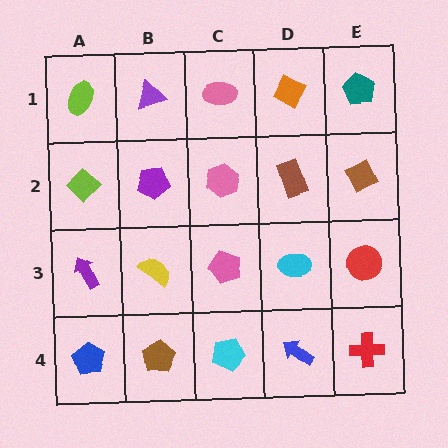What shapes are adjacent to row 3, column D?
A brown rectangle (row 2, column D), a blue arrow (row 4, column D), a pink pentagon (row 3, column C), a red circle (row 3, column E).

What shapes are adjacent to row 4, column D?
A cyan ellipse (row 3, column D), a cyan pentagon (row 4, column C), a red cross (row 4, column E).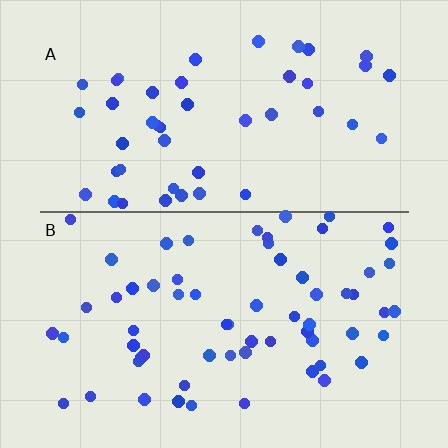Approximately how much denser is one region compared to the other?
Approximately 1.4× — region B over region A.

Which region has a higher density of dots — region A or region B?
B (the bottom).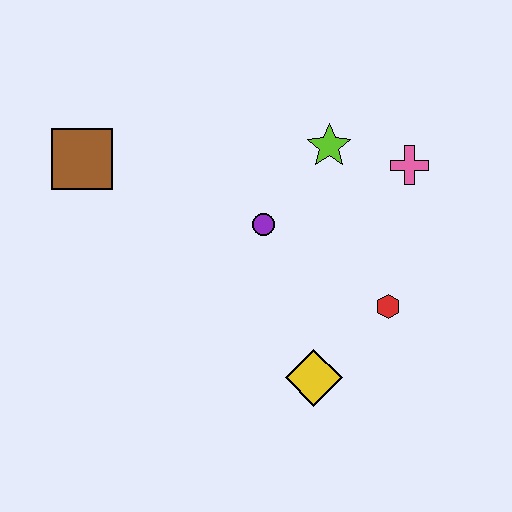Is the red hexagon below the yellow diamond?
No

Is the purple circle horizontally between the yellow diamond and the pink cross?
No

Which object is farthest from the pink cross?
The brown square is farthest from the pink cross.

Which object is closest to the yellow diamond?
The red hexagon is closest to the yellow diamond.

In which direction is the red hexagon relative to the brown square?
The red hexagon is to the right of the brown square.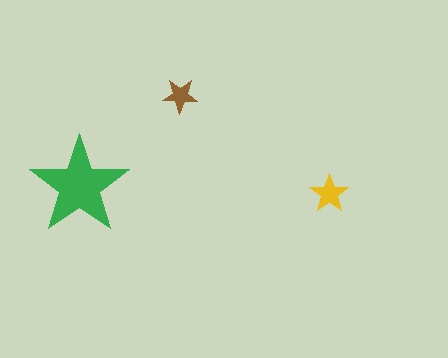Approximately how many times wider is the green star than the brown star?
About 3 times wider.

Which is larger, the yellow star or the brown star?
The yellow one.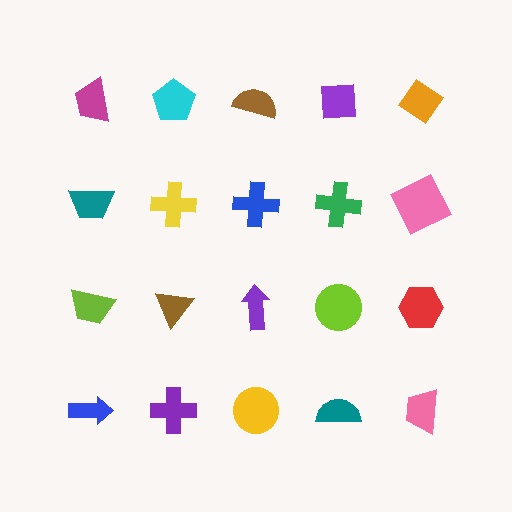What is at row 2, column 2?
A yellow cross.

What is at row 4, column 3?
A yellow circle.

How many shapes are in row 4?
5 shapes.